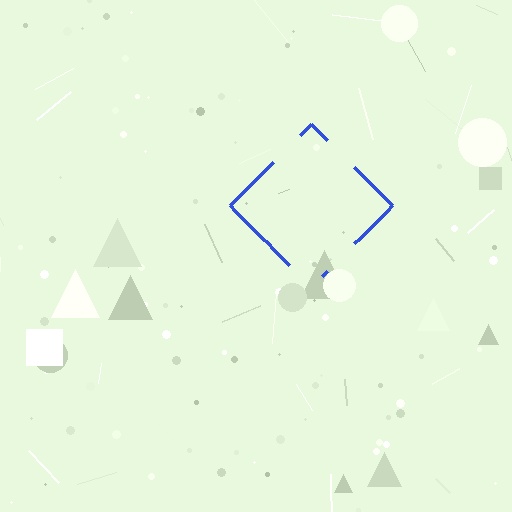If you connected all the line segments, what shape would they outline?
They would outline a diamond.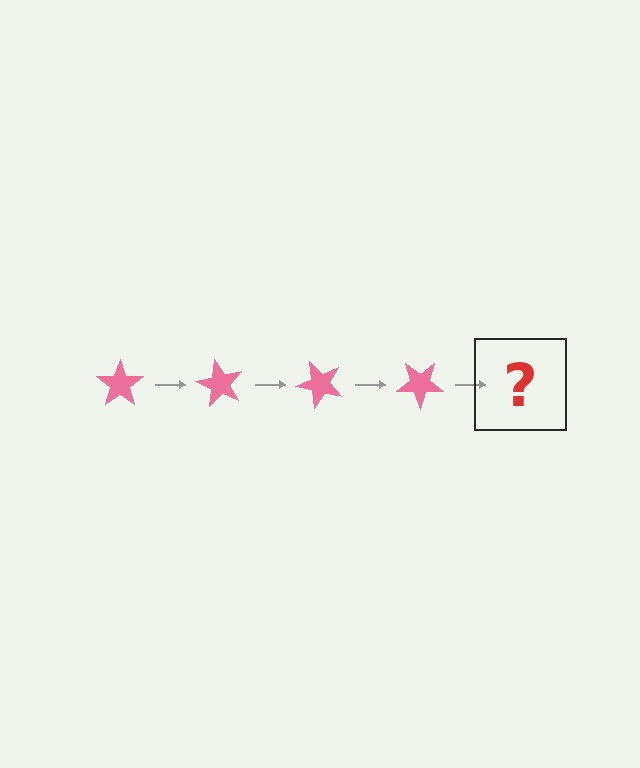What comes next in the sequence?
The next element should be a pink star rotated 240 degrees.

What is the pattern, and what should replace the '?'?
The pattern is that the star rotates 60 degrees each step. The '?' should be a pink star rotated 240 degrees.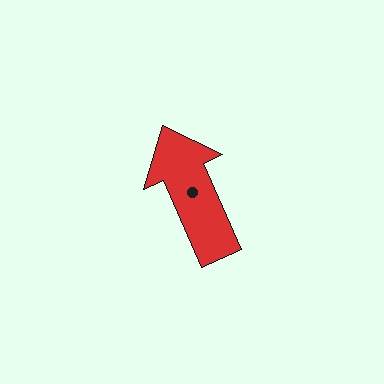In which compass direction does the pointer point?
Northwest.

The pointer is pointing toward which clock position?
Roughly 11 o'clock.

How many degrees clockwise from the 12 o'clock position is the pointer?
Approximately 336 degrees.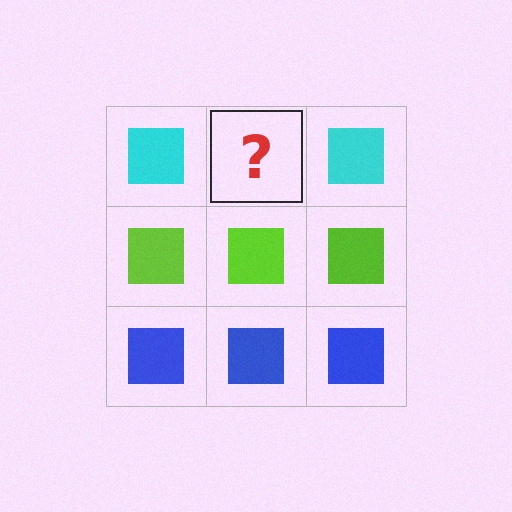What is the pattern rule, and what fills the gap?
The rule is that each row has a consistent color. The gap should be filled with a cyan square.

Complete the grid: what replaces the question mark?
The question mark should be replaced with a cyan square.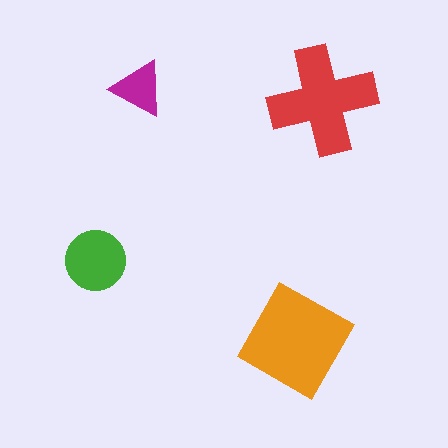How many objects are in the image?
There are 4 objects in the image.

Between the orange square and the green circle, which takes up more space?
The orange square.